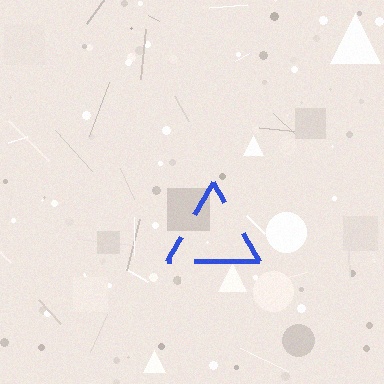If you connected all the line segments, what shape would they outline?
They would outline a triangle.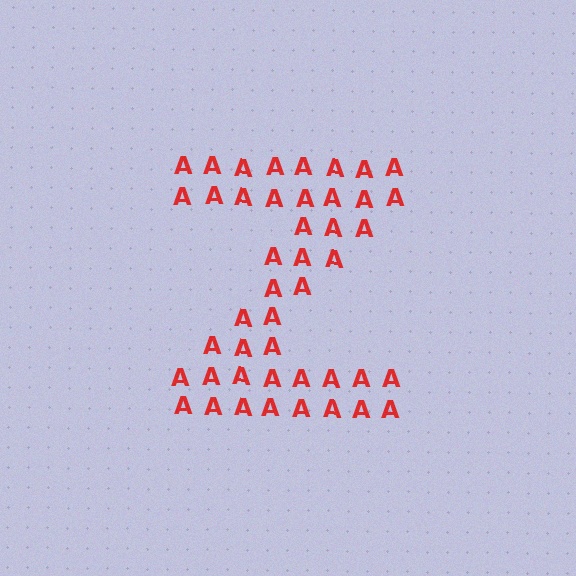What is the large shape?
The large shape is the letter Z.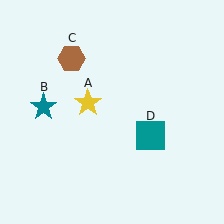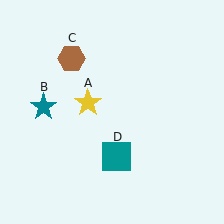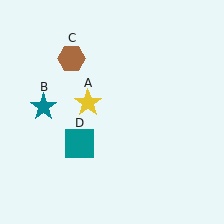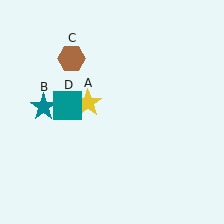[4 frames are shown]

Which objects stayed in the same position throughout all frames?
Yellow star (object A) and teal star (object B) and brown hexagon (object C) remained stationary.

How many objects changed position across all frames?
1 object changed position: teal square (object D).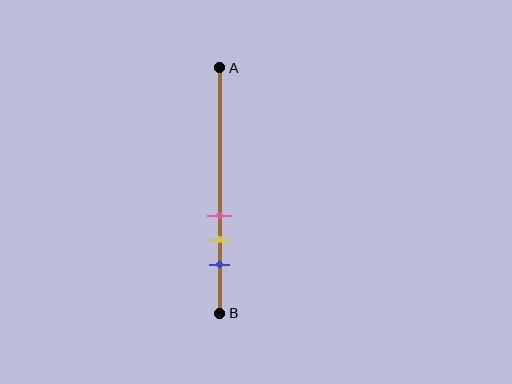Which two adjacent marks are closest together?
The pink and yellow marks are the closest adjacent pair.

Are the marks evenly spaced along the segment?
Yes, the marks are approximately evenly spaced.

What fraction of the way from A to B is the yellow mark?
The yellow mark is approximately 70% (0.7) of the way from A to B.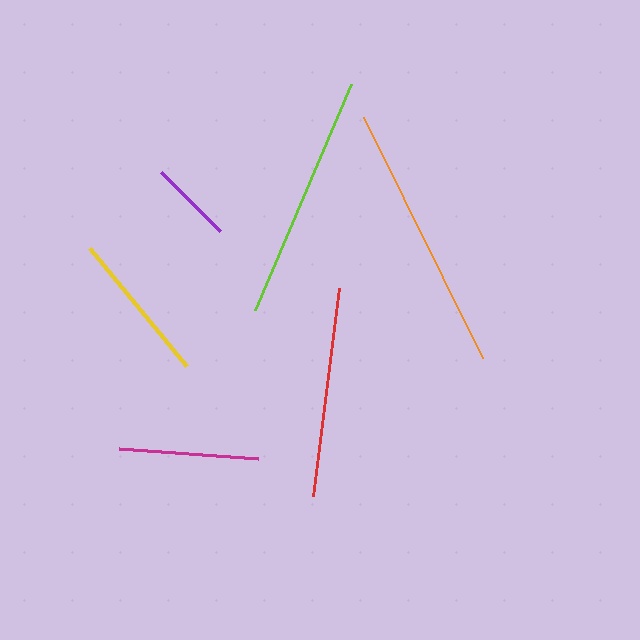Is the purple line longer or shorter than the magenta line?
The magenta line is longer than the purple line.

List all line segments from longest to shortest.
From longest to shortest: orange, lime, red, yellow, magenta, purple.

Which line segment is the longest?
The orange line is the longest at approximately 269 pixels.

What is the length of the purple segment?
The purple segment is approximately 83 pixels long.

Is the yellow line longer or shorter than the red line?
The red line is longer than the yellow line.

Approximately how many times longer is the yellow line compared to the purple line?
The yellow line is approximately 1.9 times the length of the purple line.